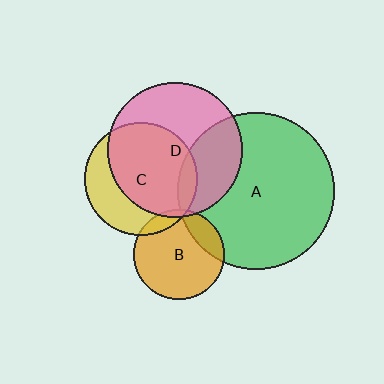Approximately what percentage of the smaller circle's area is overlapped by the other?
Approximately 30%.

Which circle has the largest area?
Circle A (green).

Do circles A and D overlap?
Yes.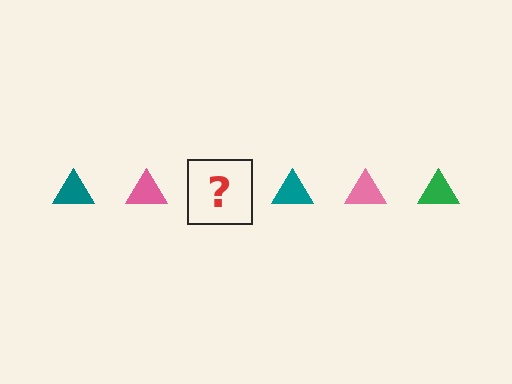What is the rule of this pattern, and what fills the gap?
The rule is that the pattern cycles through teal, pink, green triangles. The gap should be filled with a green triangle.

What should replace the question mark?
The question mark should be replaced with a green triangle.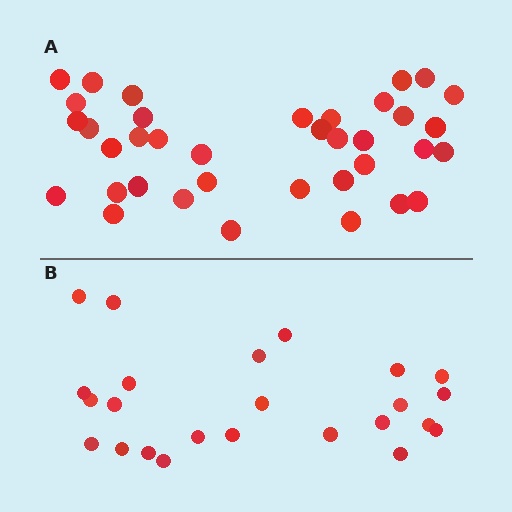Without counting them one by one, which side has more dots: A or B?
Region A (the top region) has more dots.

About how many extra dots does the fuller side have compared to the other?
Region A has approximately 15 more dots than region B.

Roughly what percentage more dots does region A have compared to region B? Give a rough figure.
About 55% more.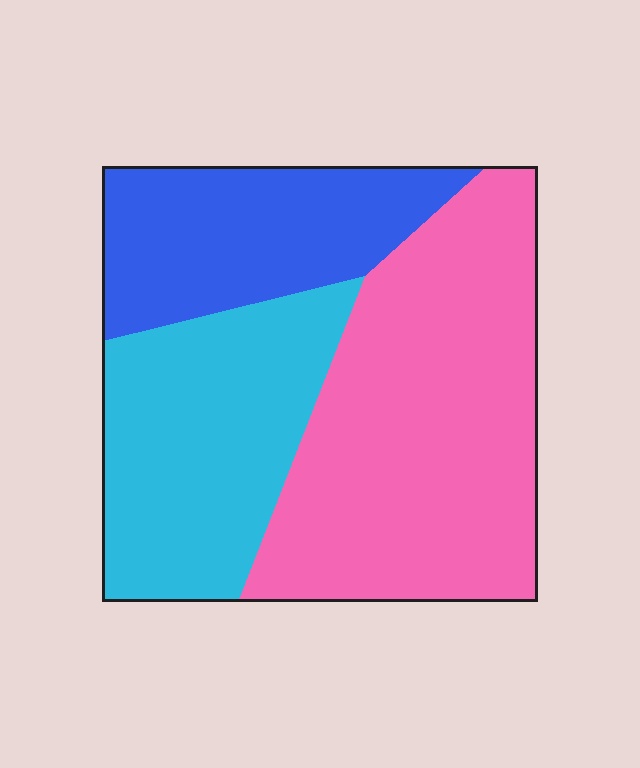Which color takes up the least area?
Blue, at roughly 25%.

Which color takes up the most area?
Pink, at roughly 45%.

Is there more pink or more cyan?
Pink.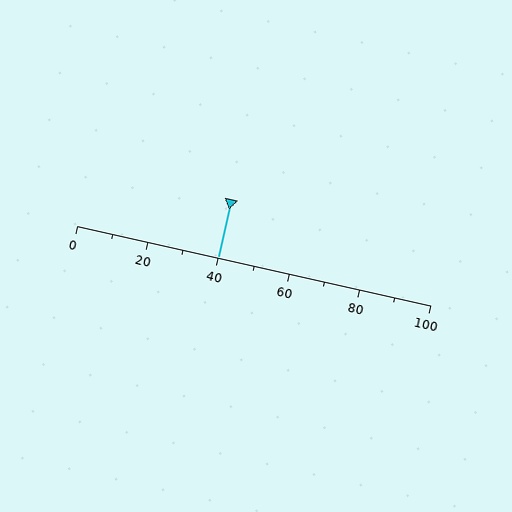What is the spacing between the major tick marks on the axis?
The major ticks are spaced 20 apart.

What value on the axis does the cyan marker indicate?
The marker indicates approximately 40.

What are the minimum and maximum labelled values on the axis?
The axis runs from 0 to 100.